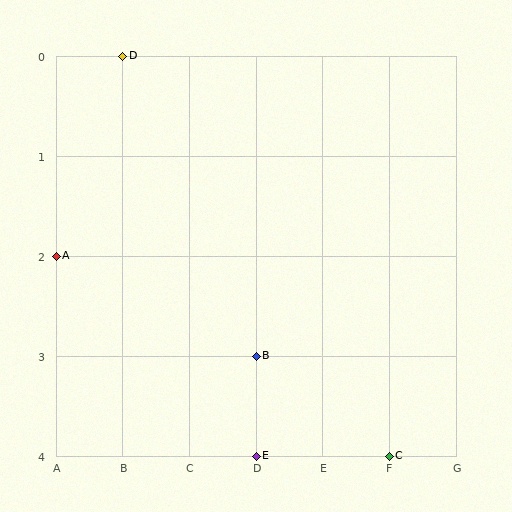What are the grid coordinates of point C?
Point C is at grid coordinates (F, 4).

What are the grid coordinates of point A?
Point A is at grid coordinates (A, 2).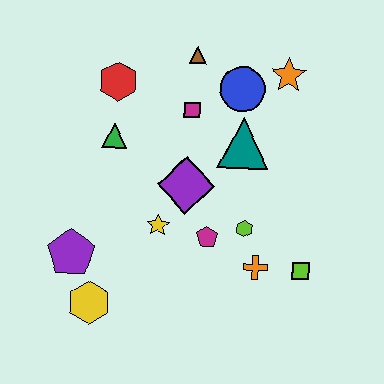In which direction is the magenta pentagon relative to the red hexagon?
The magenta pentagon is below the red hexagon.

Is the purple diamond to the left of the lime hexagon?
Yes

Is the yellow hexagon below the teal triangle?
Yes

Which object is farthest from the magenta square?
The yellow hexagon is farthest from the magenta square.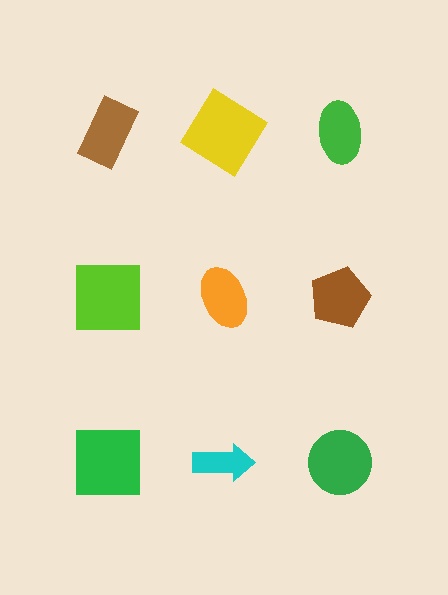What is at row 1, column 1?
A brown rectangle.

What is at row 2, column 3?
A brown pentagon.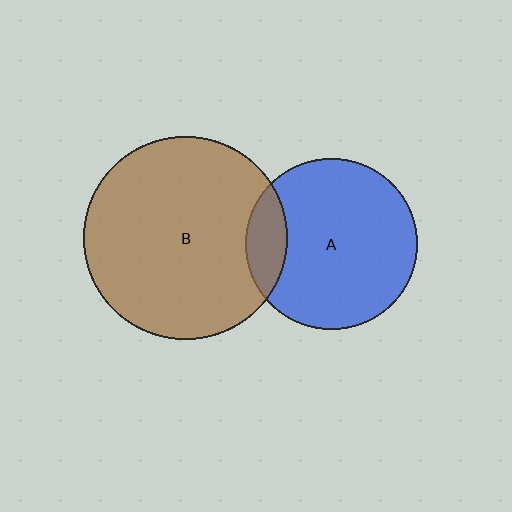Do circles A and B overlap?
Yes.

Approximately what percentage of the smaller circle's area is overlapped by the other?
Approximately 15%.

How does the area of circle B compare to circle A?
Approximately 1.4 times.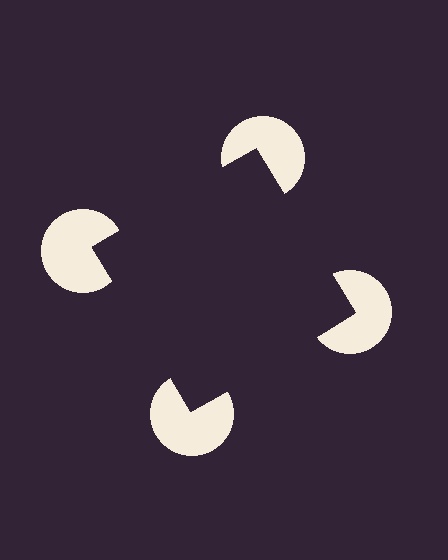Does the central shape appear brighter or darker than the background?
It typically appears slightly darker than the background, even though no actual brightness change is drawn.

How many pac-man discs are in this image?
There are 4 — one at each vertex of the illusory square.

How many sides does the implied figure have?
4 sides.